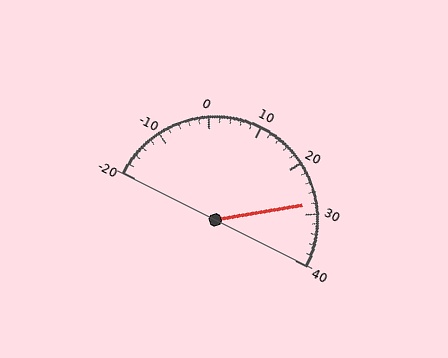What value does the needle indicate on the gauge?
The needle indicates approximately 28.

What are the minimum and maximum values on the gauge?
The gauge ranges from -20 to 40.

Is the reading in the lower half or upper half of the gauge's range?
The reading is in the upper half of the range (-20 to 40).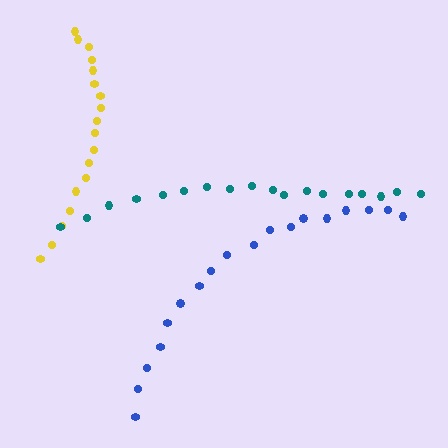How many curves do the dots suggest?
There are 3 distinct paths.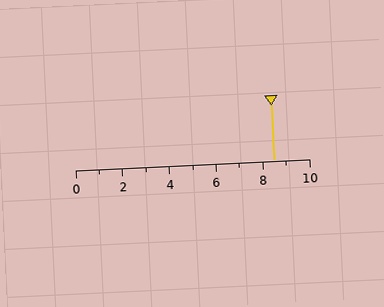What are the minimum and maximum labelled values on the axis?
The axis runs from 0 to 10.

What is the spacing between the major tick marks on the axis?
The major ticks are spaced 2 apart.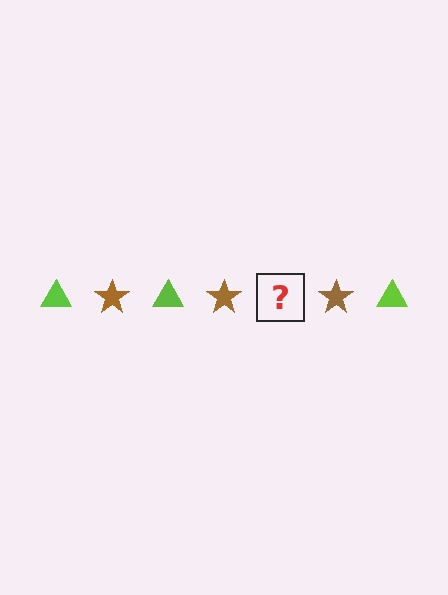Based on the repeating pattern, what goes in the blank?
The blank should be a lime triangle.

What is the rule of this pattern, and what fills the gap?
The rule is that the pattern alternates between lime triangle and brown star. The gap should be filled with a lime triangle.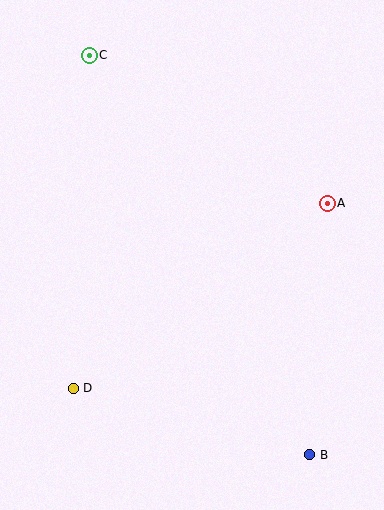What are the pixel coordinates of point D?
Point D is at (73, 388).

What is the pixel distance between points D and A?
The distance between D and A is 315 pixels.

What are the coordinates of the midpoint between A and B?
The midpoint between A and B is at (319, 329).